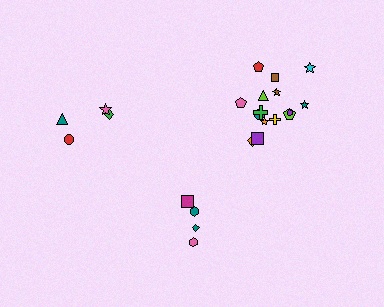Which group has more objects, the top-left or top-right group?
The top-right group.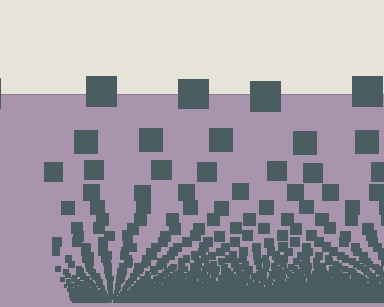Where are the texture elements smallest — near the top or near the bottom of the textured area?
Near the bottom.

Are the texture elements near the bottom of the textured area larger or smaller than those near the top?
Smaller. The gradient is inverted — elements near the bottom are smaller and denser.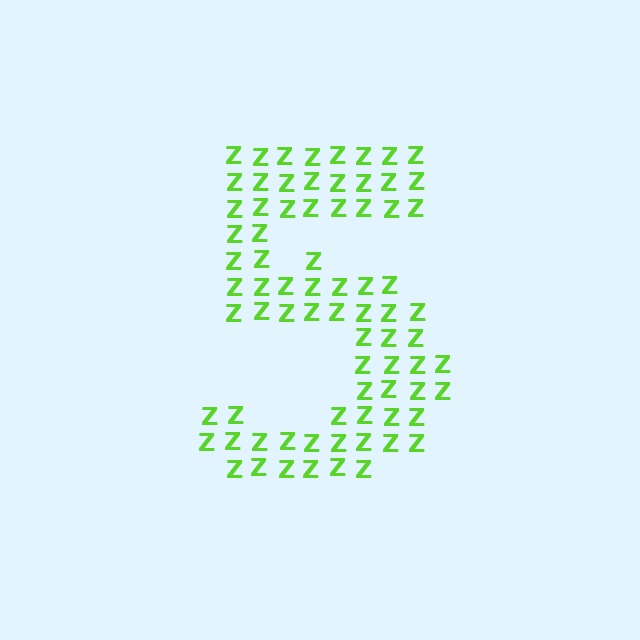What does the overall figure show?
The overall figure shows the digit 5.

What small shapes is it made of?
It is made of small letter Z's.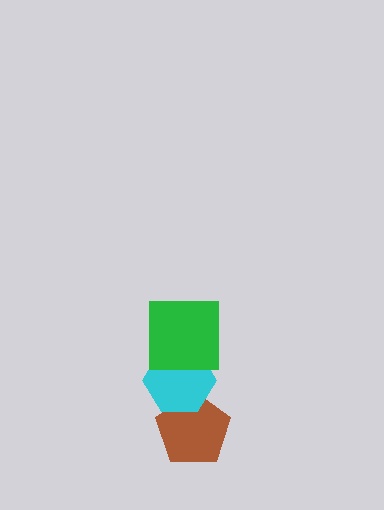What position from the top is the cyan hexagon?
The cyan hexagon is 2nd from the top.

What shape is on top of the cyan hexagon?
The green square is on top of the cyan hexagon.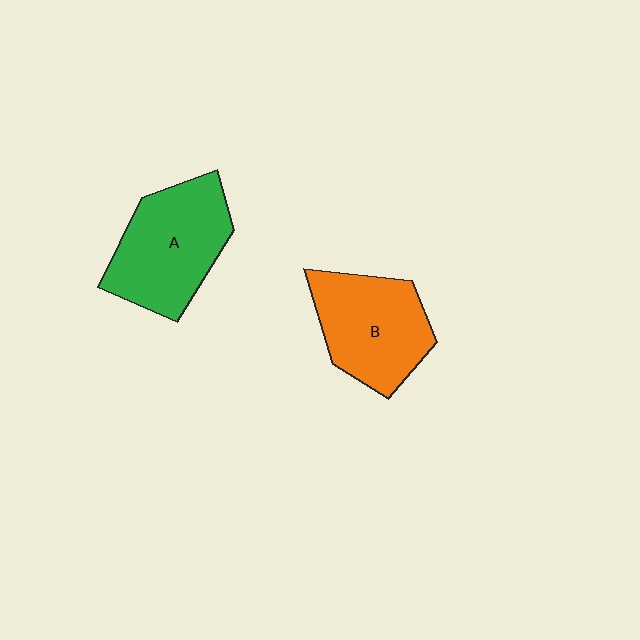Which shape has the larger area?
Shape A (green).